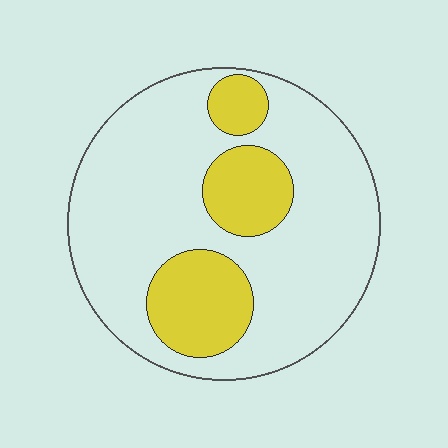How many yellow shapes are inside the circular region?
3.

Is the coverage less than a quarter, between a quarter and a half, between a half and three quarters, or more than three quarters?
Less than a quarter.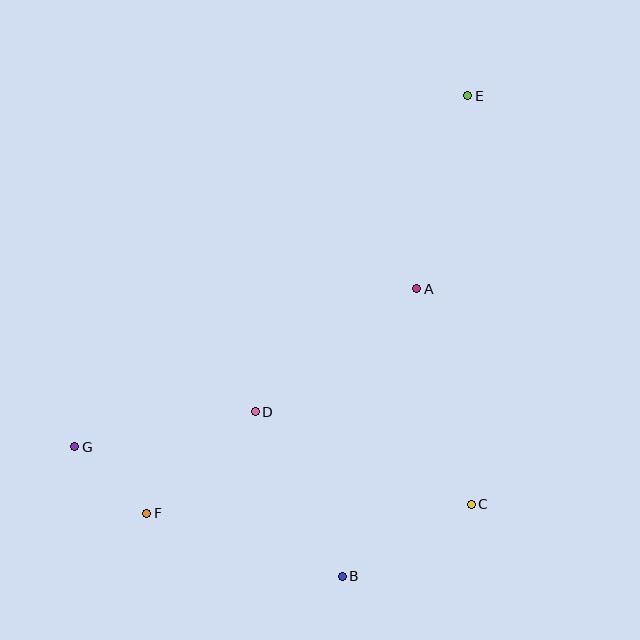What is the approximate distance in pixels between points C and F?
The distance between C and F is approximately 325 pixels.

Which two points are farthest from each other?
Points E and G are farthest from each other.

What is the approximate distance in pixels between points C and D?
The distance between C and D is approximately 235 pixels.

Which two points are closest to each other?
Points F and G are closest to each other.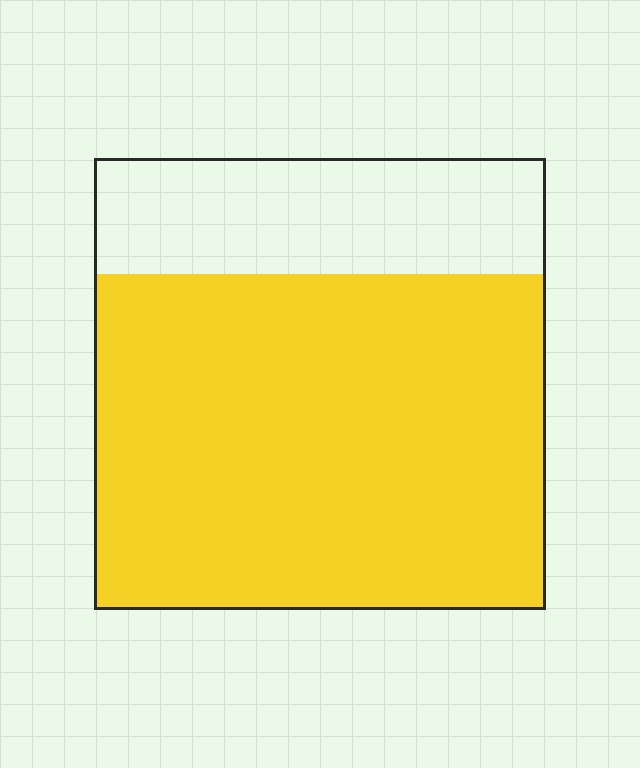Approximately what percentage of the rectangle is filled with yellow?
Approximately 75%.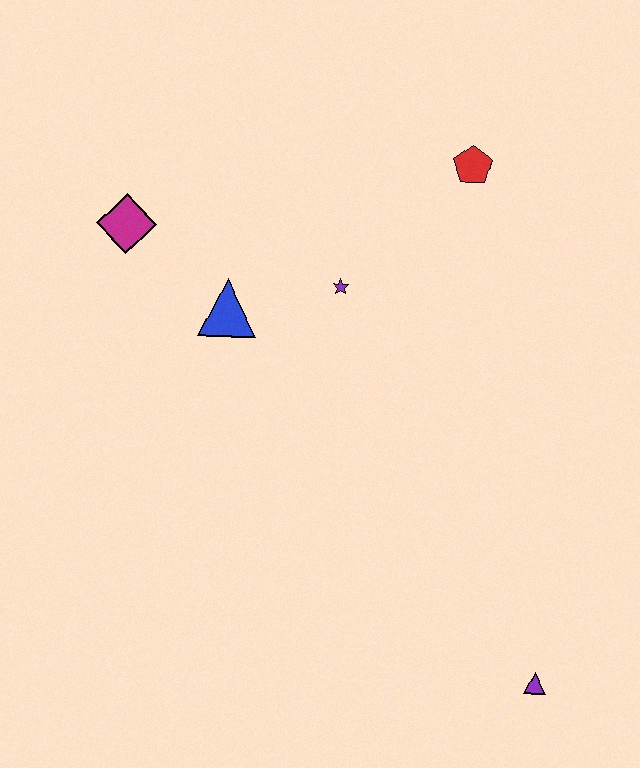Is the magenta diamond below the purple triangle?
No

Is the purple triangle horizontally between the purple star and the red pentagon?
No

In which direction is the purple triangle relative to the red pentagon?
The purple triangle is below the red pentagon.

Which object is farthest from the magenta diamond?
The purple triangle is farthest from the magenta diamond.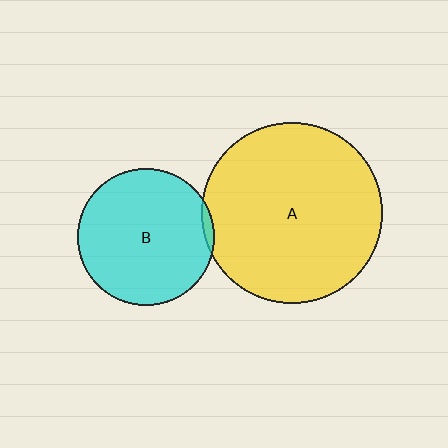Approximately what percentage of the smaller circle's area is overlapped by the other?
Approximately 5%.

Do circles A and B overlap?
Yes.